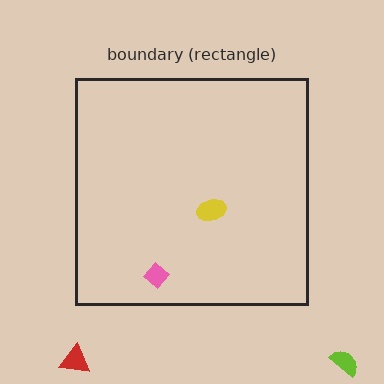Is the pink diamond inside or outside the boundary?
Inside.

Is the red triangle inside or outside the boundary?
Outside.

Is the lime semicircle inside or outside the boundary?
Outside.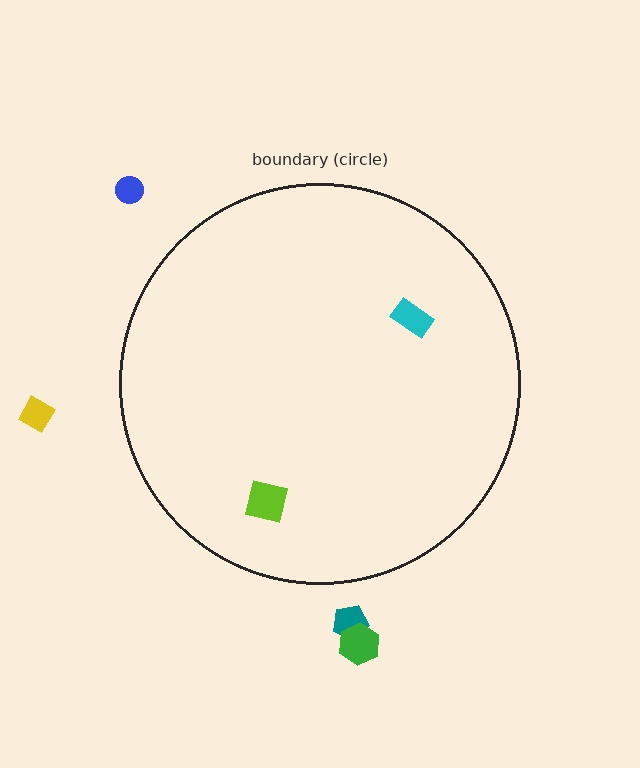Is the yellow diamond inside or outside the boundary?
Outside.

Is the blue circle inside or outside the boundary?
Outside.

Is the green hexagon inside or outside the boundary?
Outside.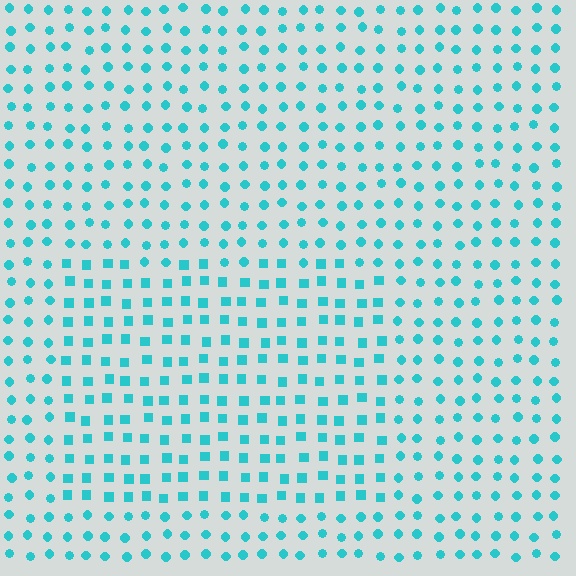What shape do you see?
I see a rectangle.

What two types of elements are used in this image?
The image uses squares inside the rectangle region and circles outside it.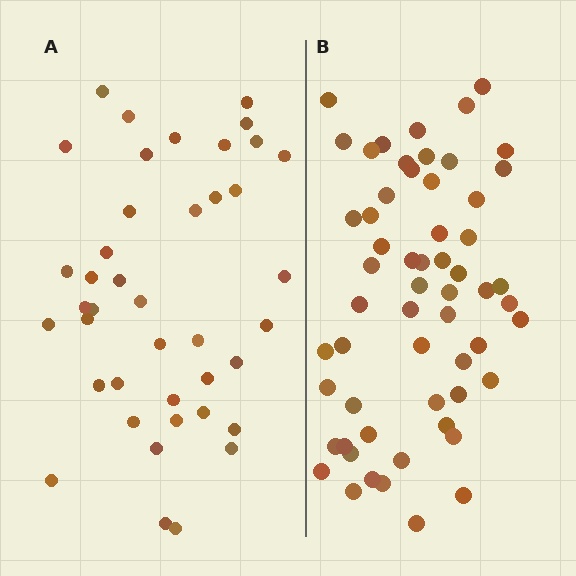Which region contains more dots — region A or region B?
Region B (the right region) has more dots.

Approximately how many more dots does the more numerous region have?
Region B has approximately 15 more dots than region A.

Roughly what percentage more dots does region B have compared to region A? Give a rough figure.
About 40% more.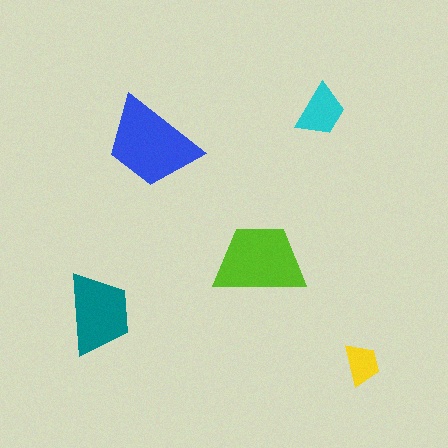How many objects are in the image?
There are 5 objects in the image.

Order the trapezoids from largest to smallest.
the blue one, the lime one, the teal one, the cyan one, the yellow one.